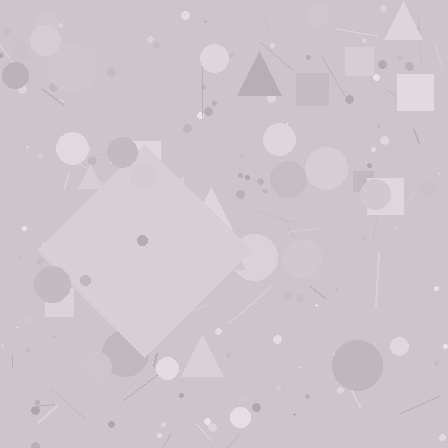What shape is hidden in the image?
A diamond is hidden in the image.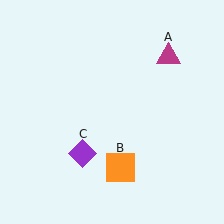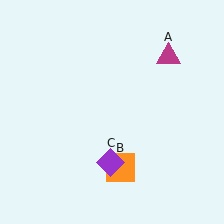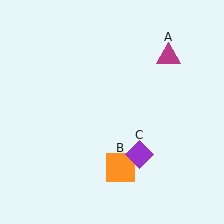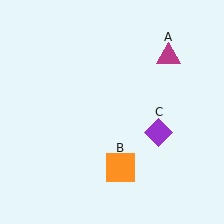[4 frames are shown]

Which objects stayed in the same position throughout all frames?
Magenta triangle (object A) and orange square (object B) remained stationary.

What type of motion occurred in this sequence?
The purple diamond (object C) rotated counterclockwise around the center of the scene.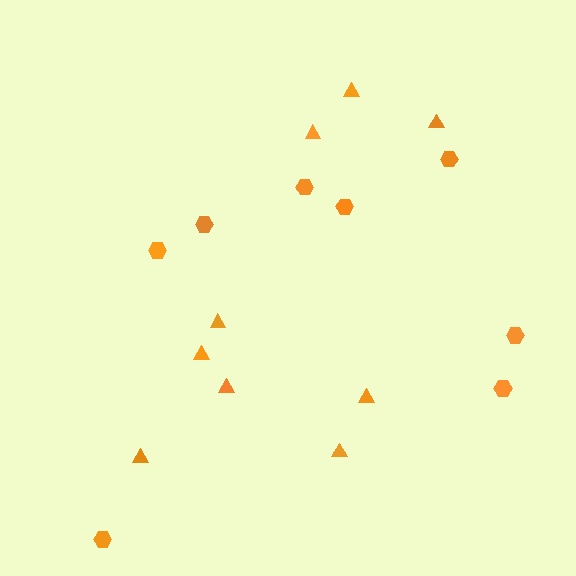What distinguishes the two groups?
There are 2 groups: one group of hexagons (8) and one group of triangles (9).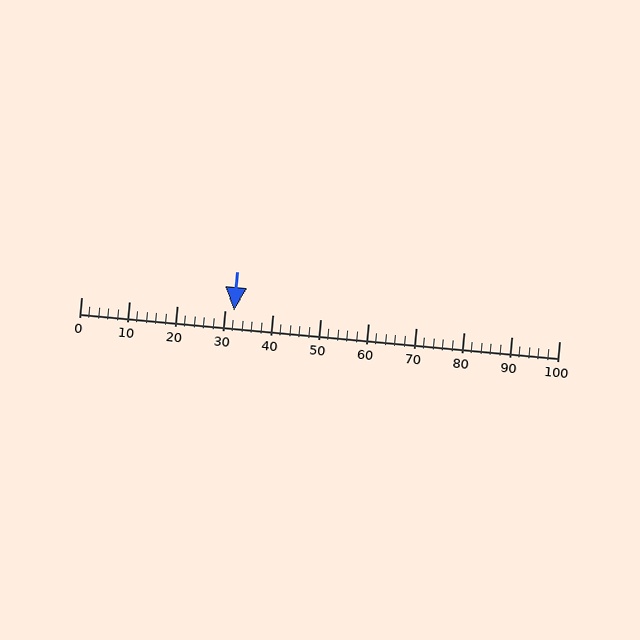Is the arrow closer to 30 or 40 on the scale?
The arrow is closer to 30.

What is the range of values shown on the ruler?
The ruler shows values from 0 to 100.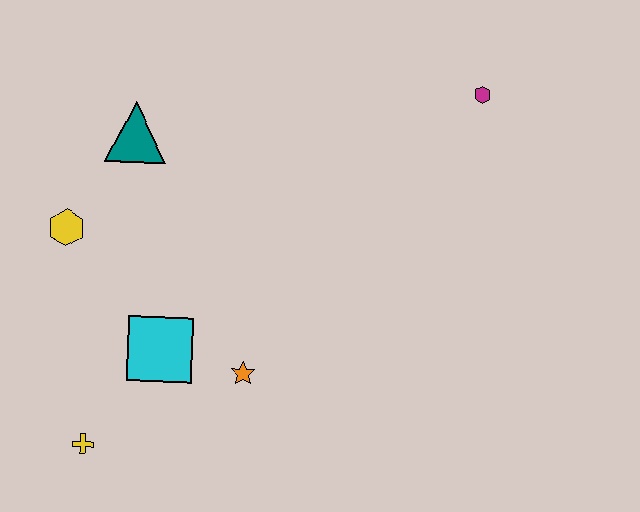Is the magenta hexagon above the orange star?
Yes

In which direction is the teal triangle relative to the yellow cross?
The teal triangle is above the yellow cross.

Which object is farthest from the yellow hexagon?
The magenta hexagon is farthest from the yellow hexagon.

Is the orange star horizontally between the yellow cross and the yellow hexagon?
No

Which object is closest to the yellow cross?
The cyan square is closest to the yellow cross.